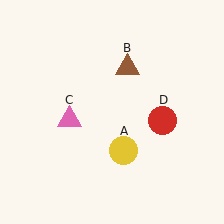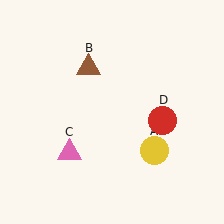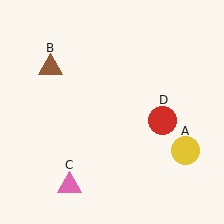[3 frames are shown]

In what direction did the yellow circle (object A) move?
The yellow circle (object A) moved right.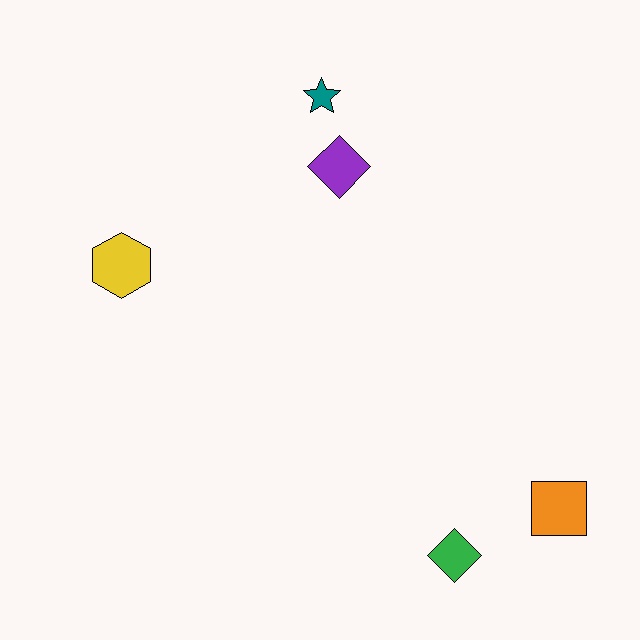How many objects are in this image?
There are 5 objects.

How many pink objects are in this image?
There are no pink objects.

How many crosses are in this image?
There are no crosses.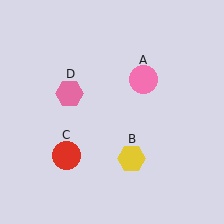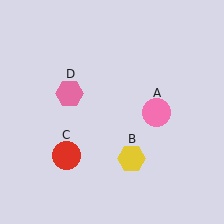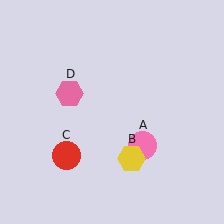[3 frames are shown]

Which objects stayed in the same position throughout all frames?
Yellow hexagon (object B) and red circle (object C) and pink hexagon (object D) remained stationary.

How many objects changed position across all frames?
1 object changed position: pink circle (object A).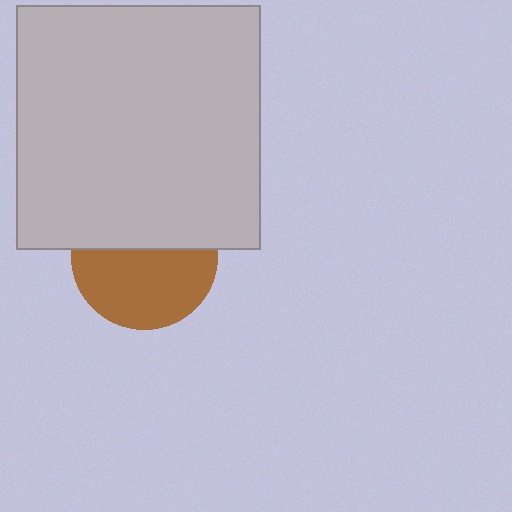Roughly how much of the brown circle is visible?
About half of it is visible (roughly 56%).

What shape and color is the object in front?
The object in front is a light gray square.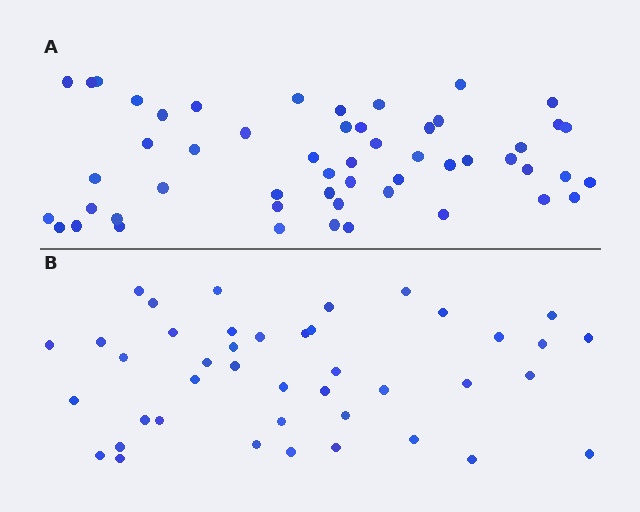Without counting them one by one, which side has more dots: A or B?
Region A (the top region) has more dots.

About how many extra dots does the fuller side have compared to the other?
Region A has roughly 12 or so more dots than region B.